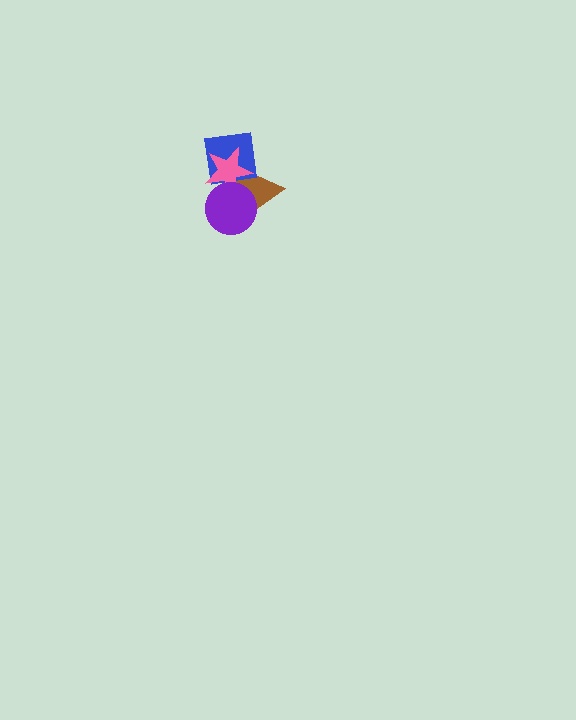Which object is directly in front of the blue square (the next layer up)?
The pink star is directly in front of the blue square.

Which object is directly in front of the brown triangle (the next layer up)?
The blue square is directly in front of the brown triangle.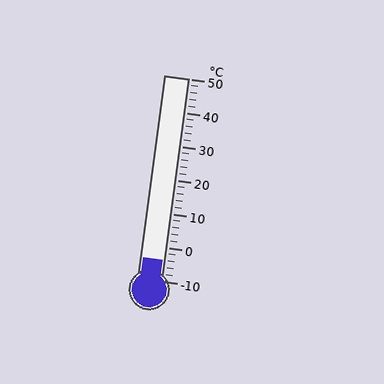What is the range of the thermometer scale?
The thermometer scale ranges from -10°C to 50°C.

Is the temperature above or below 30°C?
The temperature is below 30°C.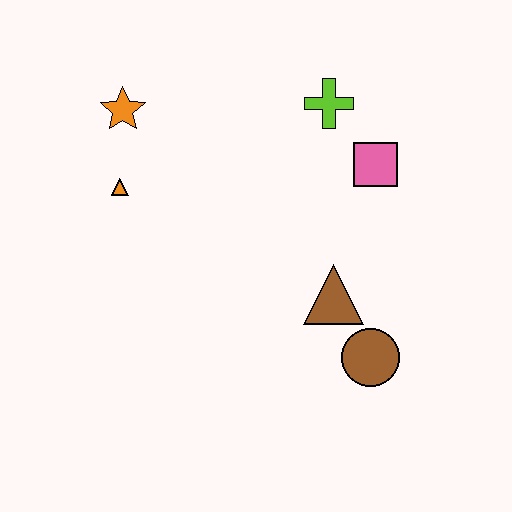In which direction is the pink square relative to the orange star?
The pink square is to the right of the orange star.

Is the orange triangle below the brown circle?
No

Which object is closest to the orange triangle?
The orange star is closest to the orange triangle.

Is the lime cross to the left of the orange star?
No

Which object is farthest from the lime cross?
The brown circle is farthest from the lime cross.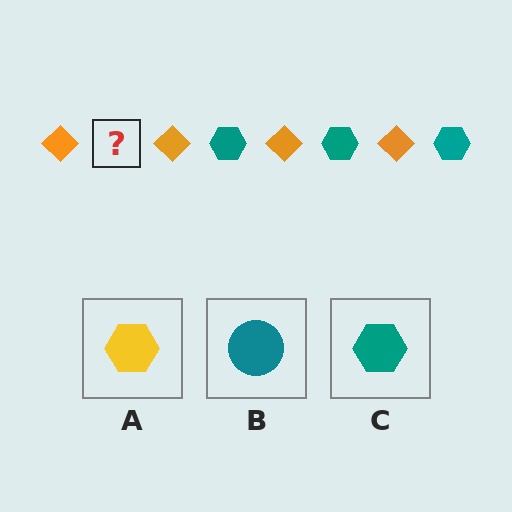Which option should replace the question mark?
Option C.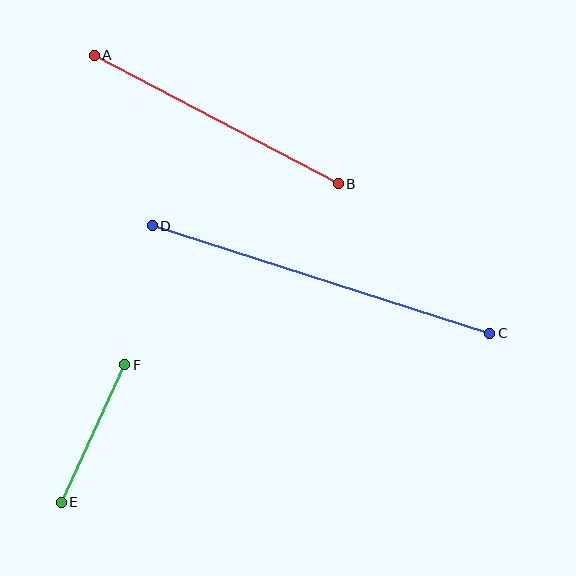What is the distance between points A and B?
The distance is approximately 276 pixels.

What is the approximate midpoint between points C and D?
The midpoint is at approximately (321, 280) pixels.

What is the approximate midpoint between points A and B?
The midpoint is at approximately (216, 120) pixels.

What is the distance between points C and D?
The distance is approximately 354 pixels.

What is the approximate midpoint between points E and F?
The midpoint is at approximately (93, 434) pixels.